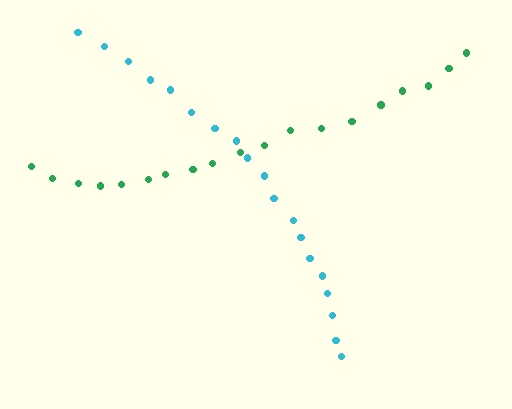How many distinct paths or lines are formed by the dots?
There are 2 distinct paths.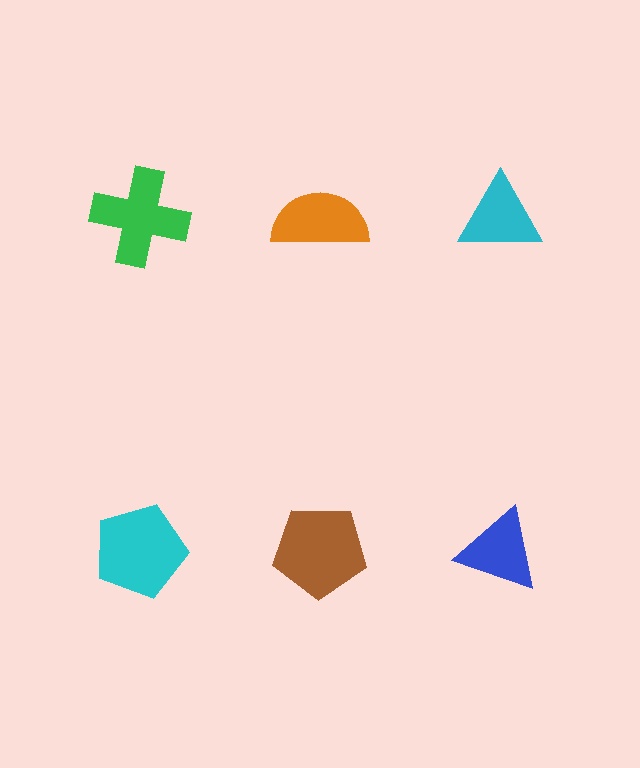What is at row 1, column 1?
A green cross.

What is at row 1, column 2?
An orange semicircle.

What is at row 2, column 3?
A blue triangle.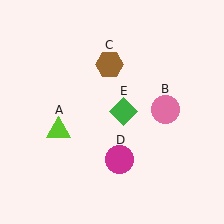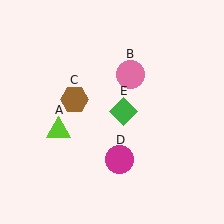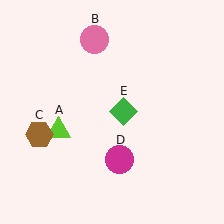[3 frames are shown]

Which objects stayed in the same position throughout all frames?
Lime triangle (object A) and magenta circle (object D) and green diamond (object E) remained stationary.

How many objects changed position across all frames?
2 objects changed position: pink circle (object B), brown hexagon (object C).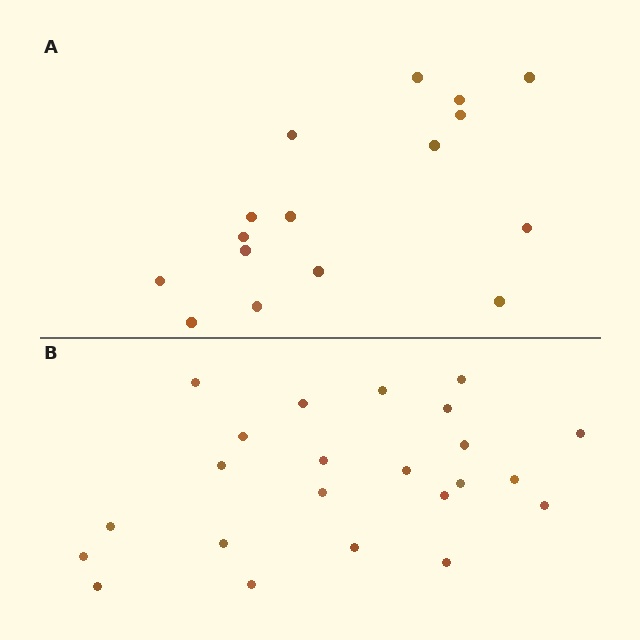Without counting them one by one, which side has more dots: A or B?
Region B (the bottom region) has more dots.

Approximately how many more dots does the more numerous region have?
Region B has roughly 8 or so more dots than region A.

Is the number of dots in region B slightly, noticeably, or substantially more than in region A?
Region B has noticeably more, but not dramatically so. The ratio is roughly 1.4 to 1.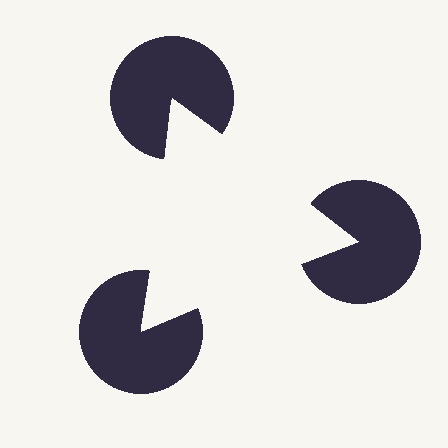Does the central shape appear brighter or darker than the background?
It typically appears slightly brighter than the background, even though no actual brightness change is drawn.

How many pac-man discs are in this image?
There are 3 — one at each vertex of the illusory triangle.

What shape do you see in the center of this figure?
An illusory triangle — its edges are inferred from the aligned wedge cuts in the pac-man discs, not physically drawn.